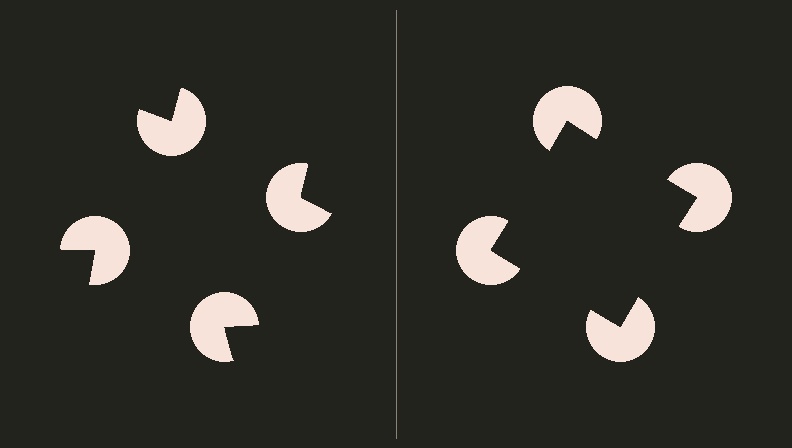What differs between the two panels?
The pac-man discs are positioned identically on both sides; only the wedge orientations differ. On the right they align to a square; on the left they are misaligned.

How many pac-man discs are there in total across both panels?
8 — 4 on each side.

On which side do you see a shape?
An illusory square appears on the right side. On the left side the wedge cuts are rotated, so no coherent shape forms.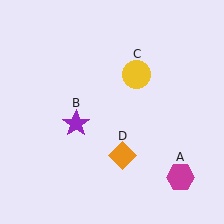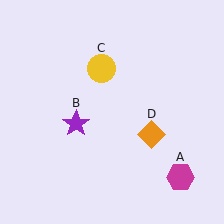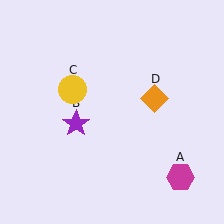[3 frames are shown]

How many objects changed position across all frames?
2 objects changed position: yellow circle (object C), orange diamond (object D).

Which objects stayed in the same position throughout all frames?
Magenta hexagon (object A) and purple star (object B) remained stationary.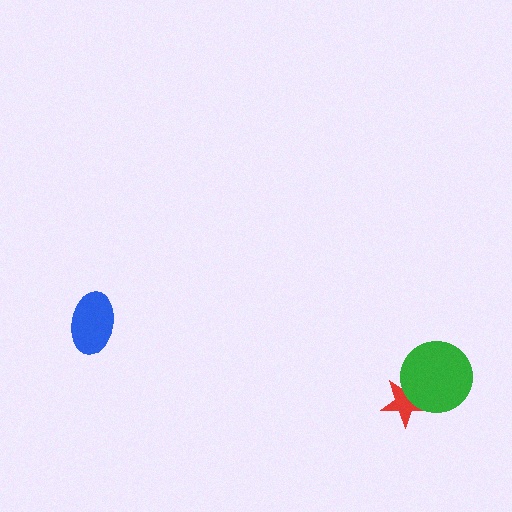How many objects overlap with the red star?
1 object overlaps with the red star.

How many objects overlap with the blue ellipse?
0 objects overlap with the blue ellipse.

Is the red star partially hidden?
Yes, it is partially covered by another shape.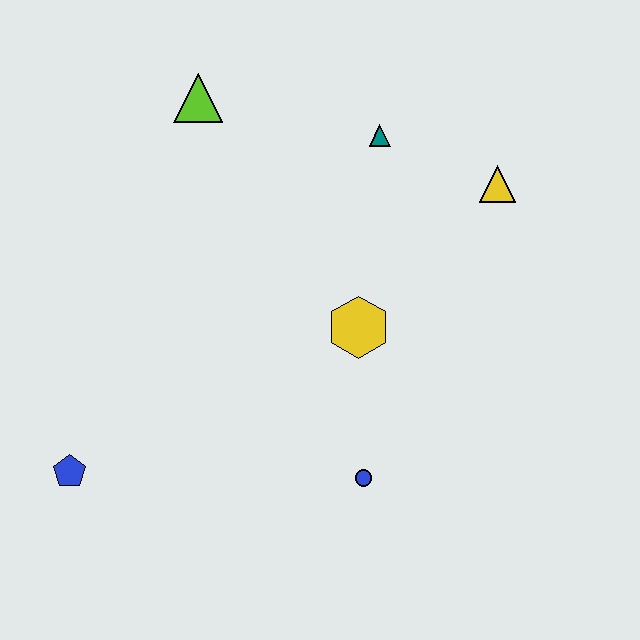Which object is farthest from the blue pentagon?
The yellow triangle is farthest from the blue pentagon.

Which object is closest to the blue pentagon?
The blue circle is closest to the blue pentagon.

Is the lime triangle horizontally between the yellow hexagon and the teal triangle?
No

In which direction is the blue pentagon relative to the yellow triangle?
The blue pentagon is to the left of the yellow triangle.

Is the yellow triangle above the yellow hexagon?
Yes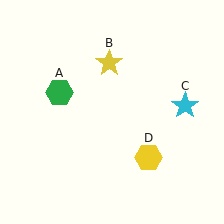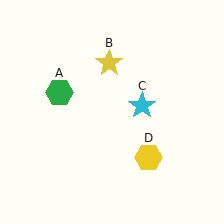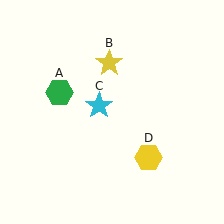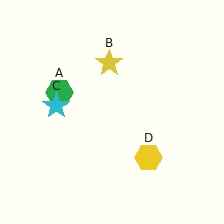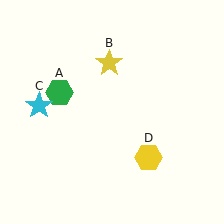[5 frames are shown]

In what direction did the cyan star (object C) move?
The cyan star (object C) moved left.